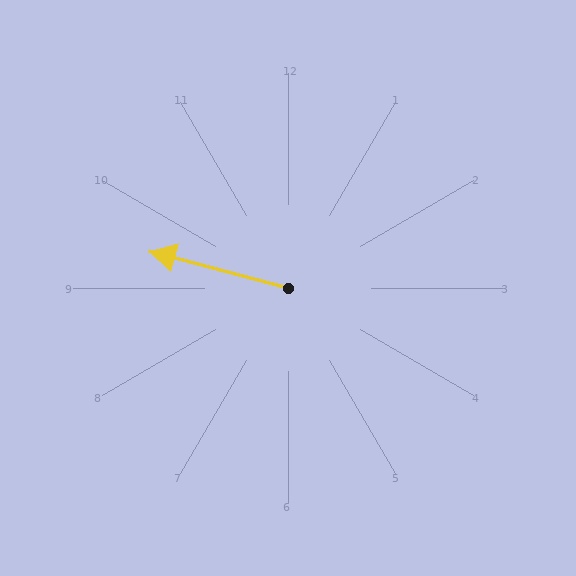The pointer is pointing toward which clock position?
Roughly 9 o'clock.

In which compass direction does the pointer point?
West.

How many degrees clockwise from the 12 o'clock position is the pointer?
Approximately 285 degrees.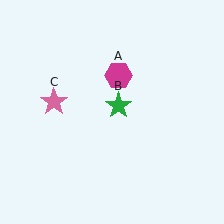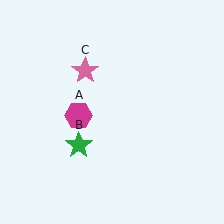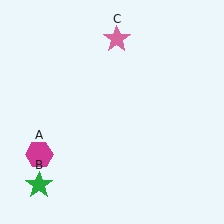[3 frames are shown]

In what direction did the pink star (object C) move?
The pink star (object C) moved up and to the right.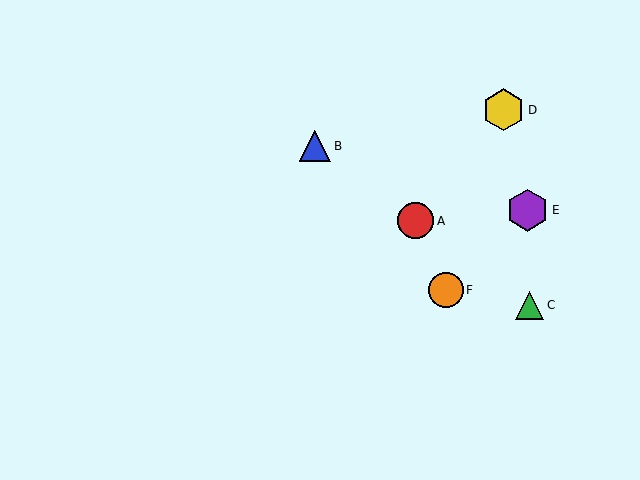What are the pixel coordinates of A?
Object A is at (416, 221).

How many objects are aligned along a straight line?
3 objects (A, B, C) are aligned along a straight line.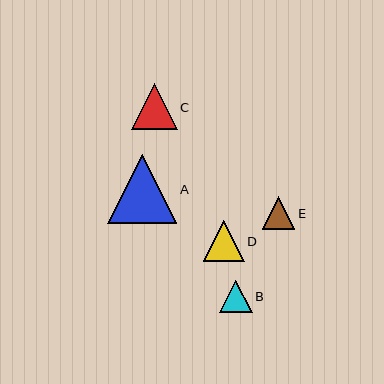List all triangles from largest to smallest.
From largest to smallest: A, C, D, E, B.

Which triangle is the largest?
Triangle A is the largest with a size of approximately 69 pixels.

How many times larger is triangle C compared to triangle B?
Triangle C is approximately 1.4 times the size of triangle B.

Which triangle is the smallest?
Triangle B is the smallest with a size of approximately 33 pixels.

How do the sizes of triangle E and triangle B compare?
Triangle E and triangle B are approximately the same size.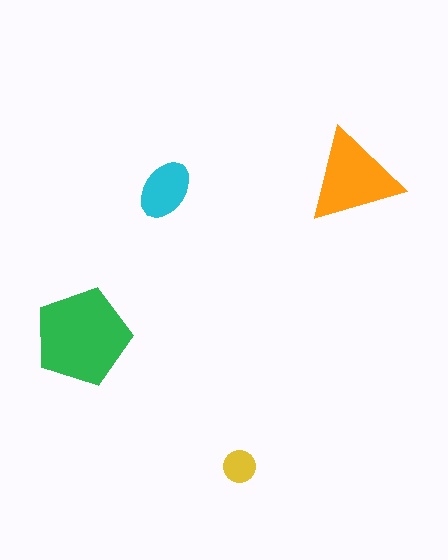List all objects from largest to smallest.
The green pentagon, the orange triangle, the cyan ellipse, the yellow circle.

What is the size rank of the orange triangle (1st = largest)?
2nd.